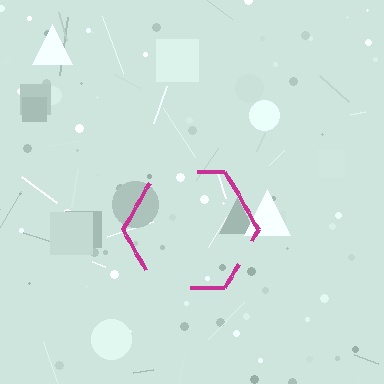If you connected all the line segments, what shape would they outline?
They would outline a hexagon.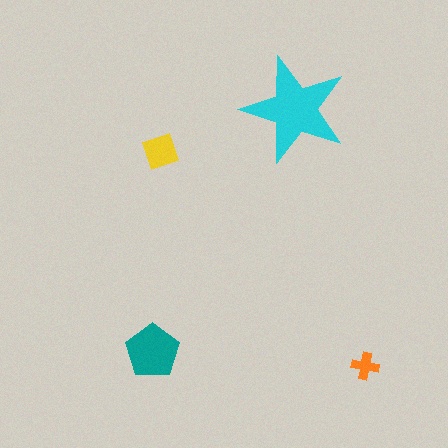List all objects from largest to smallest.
The cyan star, the teal pentagon, the yellow diamond, the orange cross.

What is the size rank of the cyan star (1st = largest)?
1st.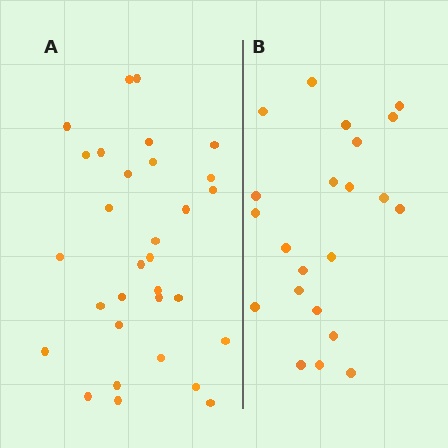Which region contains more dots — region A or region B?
Region A (the left region) has more dots.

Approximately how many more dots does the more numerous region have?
Region A has roughly 8 or so more dots than region B.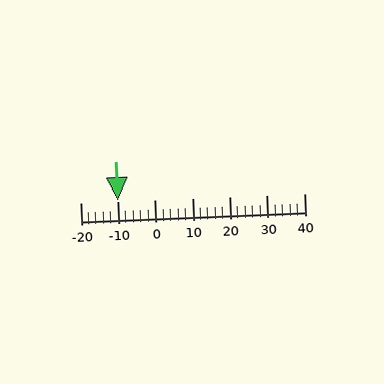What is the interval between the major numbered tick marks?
The major tick marks are spaced 10 units apart.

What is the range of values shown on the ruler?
The ruler shows values from -20 to 40.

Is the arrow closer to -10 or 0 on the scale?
The arrow is closer to -10.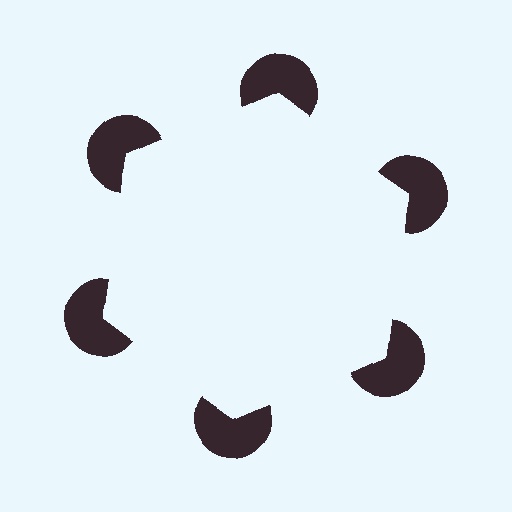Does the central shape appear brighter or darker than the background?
It typically appears slightly brighter than the background, even though no actual brightness change is drawn.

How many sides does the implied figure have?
6 sides.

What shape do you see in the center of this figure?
An illusory hexagon — its edges are inferred from the aligned wedge cuts in the pac-man discs, not physically drawn.